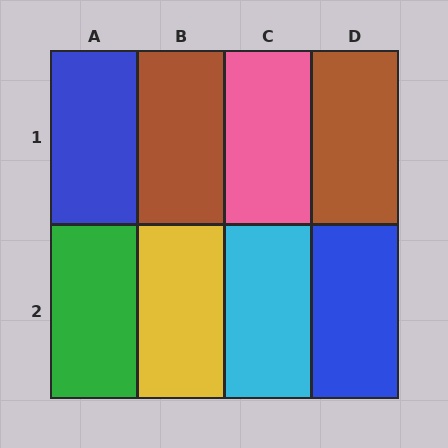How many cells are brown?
2 cells are brown.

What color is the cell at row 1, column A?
Blue.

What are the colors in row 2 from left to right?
Green, yellow, cyan, blue.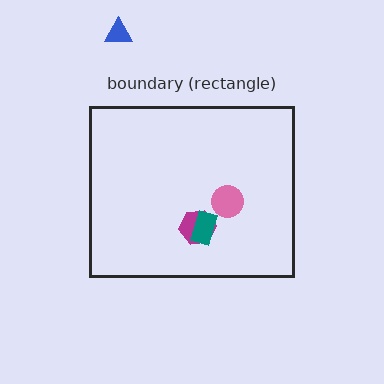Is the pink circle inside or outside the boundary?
Inside.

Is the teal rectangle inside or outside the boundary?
Inside.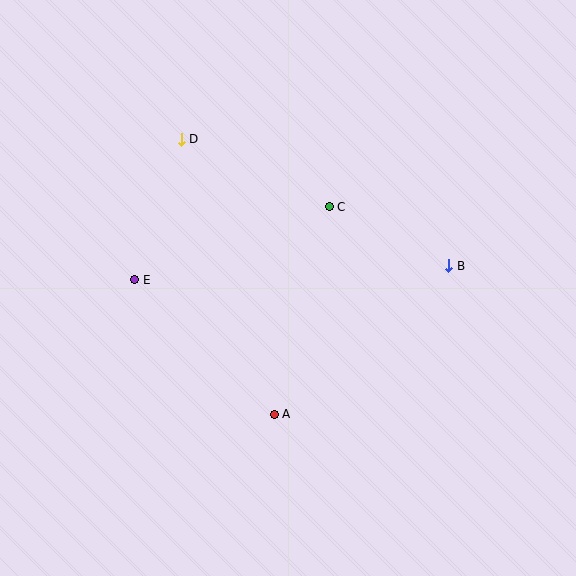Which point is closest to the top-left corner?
Point D is closest to the top-left corner.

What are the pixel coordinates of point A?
Point A is at (274, 414).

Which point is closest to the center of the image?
Point C at (329, 207) is closest to the center.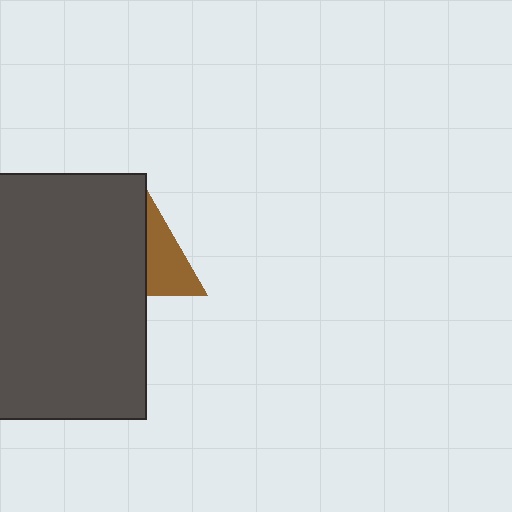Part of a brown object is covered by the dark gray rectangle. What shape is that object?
It is a triangle.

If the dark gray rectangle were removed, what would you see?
You would see the complete brown triangle.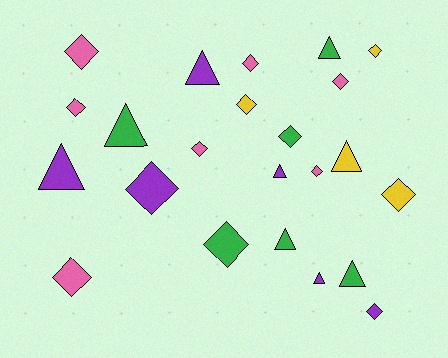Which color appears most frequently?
Pink, with 7 objects.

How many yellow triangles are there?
There is 1 yellow triangle.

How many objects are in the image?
There are 23 objects.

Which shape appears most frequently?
Diamond, with 14 objects.